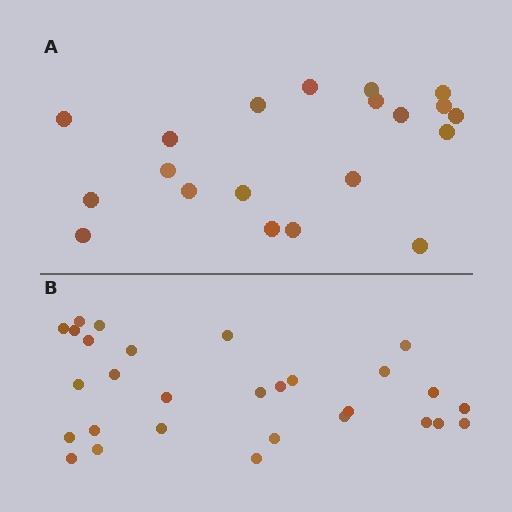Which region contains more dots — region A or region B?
Region B (the bottom region) has more dots.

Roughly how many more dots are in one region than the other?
Region B has roughly 8 or so more dots than region A.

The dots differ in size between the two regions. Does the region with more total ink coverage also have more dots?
No. Region A has more total ink coverage because its dots are larger, but region B actually contains more individual dots. Total area can be misleading — the number of items is what matters here.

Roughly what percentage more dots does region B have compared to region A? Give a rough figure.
About 45% more.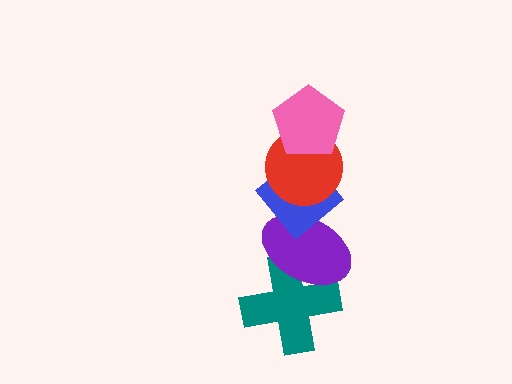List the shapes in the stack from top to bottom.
From top to bottom: the pink pentagon, the red circle, the blue diamond, the purple ellipse, the teal cross.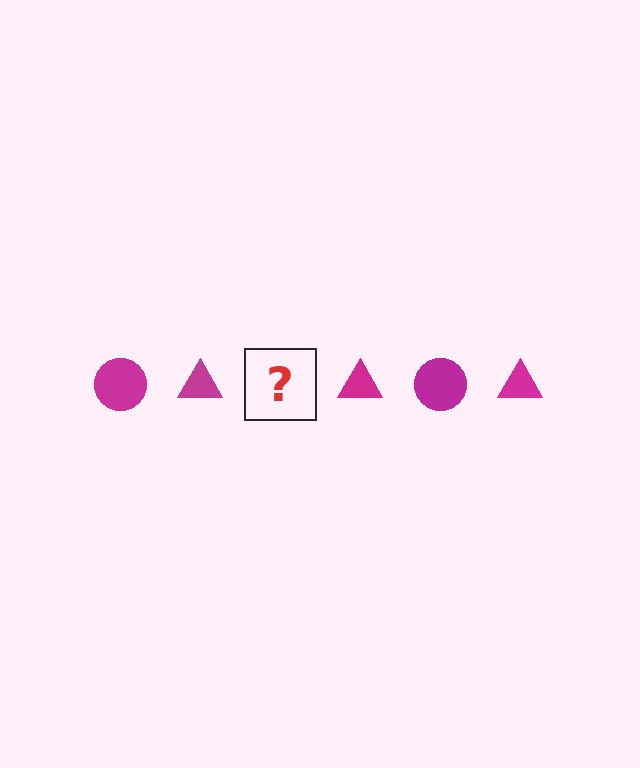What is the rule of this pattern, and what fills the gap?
The rule is that the pattern cycles through circle, triangle shapes in magenta. The gap should be filled with a magenta circle.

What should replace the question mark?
The question mark should be replaced with a magenta circle.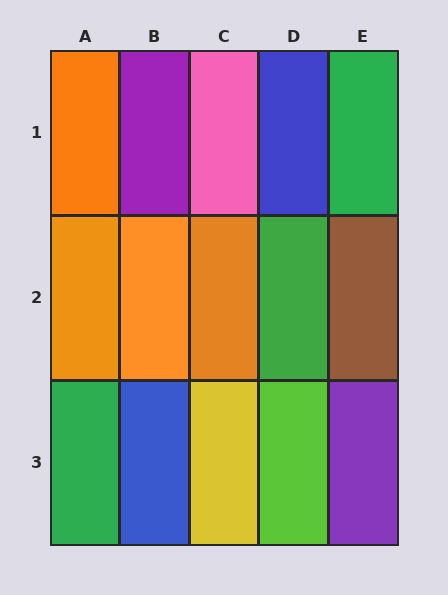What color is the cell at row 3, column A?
Green.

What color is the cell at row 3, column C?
Yellow.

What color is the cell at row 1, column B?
Purple.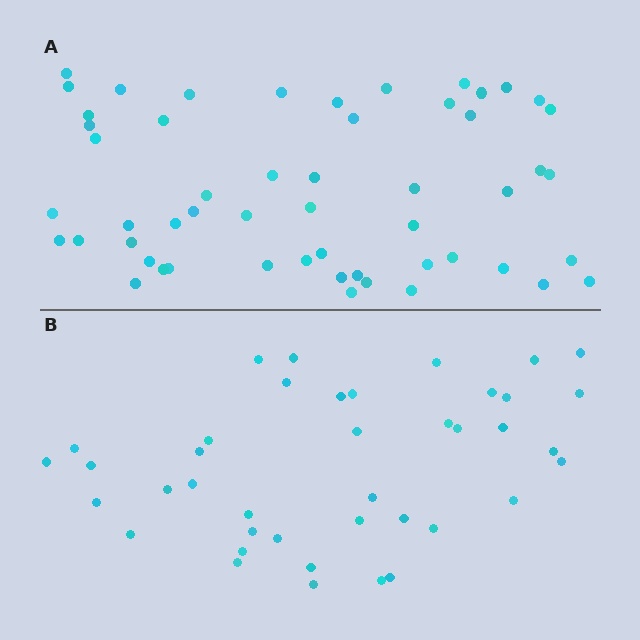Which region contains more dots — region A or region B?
Region A (the top region) has more dots.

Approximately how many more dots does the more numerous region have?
Region A has approximately 15 more dots than region B.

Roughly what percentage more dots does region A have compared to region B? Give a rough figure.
About 35% more.